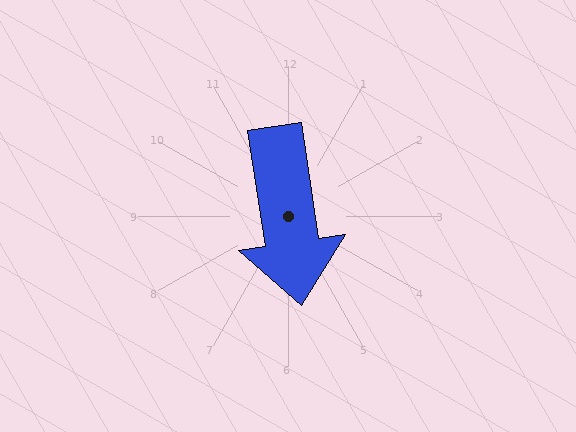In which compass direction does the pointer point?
South.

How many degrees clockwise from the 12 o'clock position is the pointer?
Approximately 171 degrees.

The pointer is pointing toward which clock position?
Roughly 6 o'clock.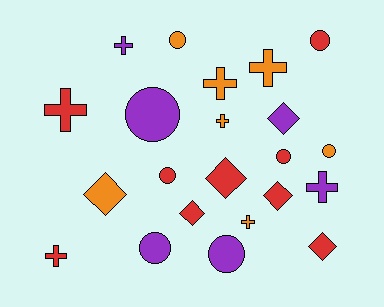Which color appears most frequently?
Red, with 9 objects.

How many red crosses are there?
There are 2 red crosses.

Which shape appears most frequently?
Cross, with 8 objects.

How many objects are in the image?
There are 22 objects.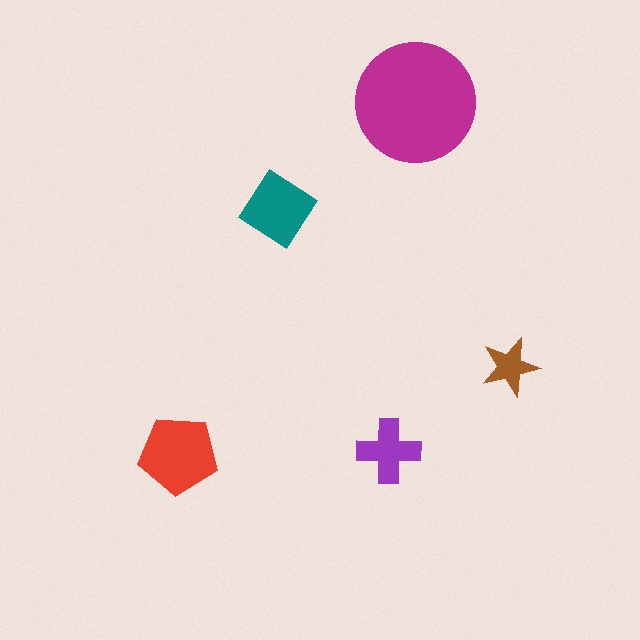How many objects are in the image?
There are 5 objects in the image.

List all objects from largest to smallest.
The magenta circle, the red pentagon, the teal diamond, the purple cross, the brown star.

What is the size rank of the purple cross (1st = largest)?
4th.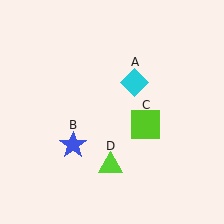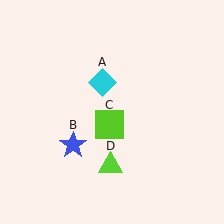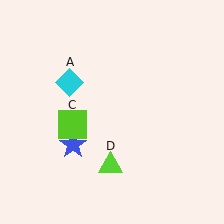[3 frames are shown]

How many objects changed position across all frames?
2 objects changed position: cyan diamond (object A), lime square (object C).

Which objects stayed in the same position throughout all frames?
Blue star (object B) and lime triangle (object D) remained stationary.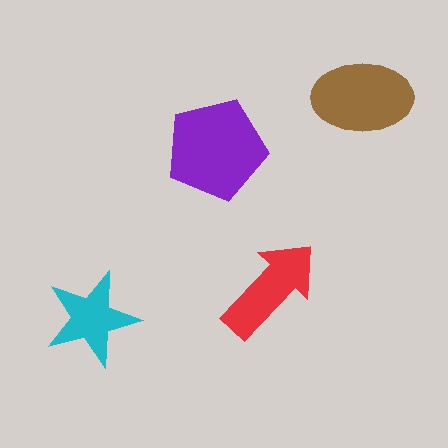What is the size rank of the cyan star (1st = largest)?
4th.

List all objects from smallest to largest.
The cyan star, the red arrow, the brown ellipse, the purple pentagon.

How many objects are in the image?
There are 4 objects in the image.